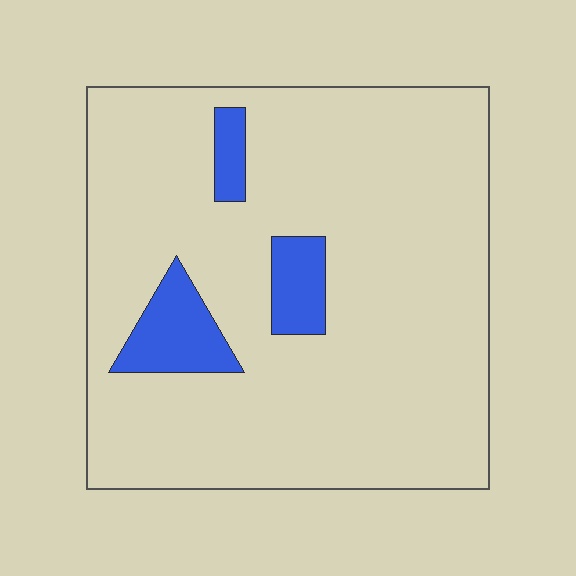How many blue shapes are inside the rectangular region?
3.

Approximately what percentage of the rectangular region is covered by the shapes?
Approximately 10%.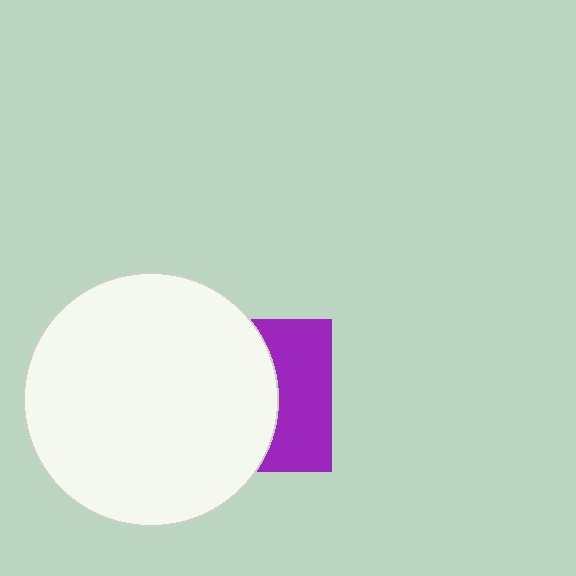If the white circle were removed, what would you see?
You would see the complete purple square.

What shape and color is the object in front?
The object in front is a white circle.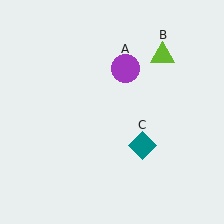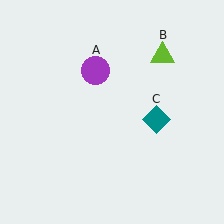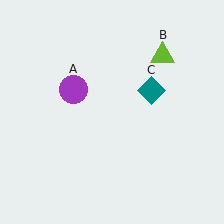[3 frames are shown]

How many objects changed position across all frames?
2 objects changed position: purple circle (object A), teal diamond (object C).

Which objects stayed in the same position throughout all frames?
Lime triangle (object B) remained stationary.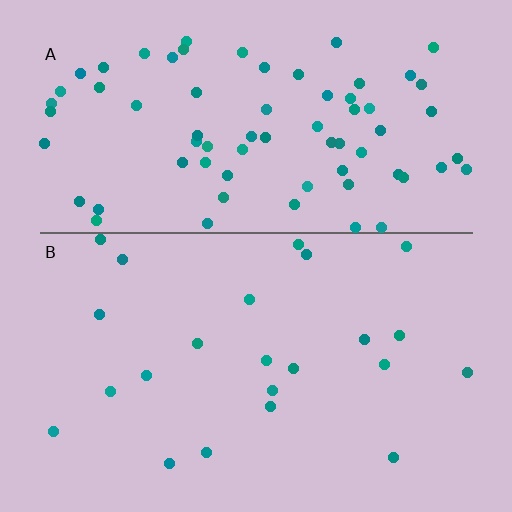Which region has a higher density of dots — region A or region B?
A (the top).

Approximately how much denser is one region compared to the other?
Approximately 3.2× — region A over region B.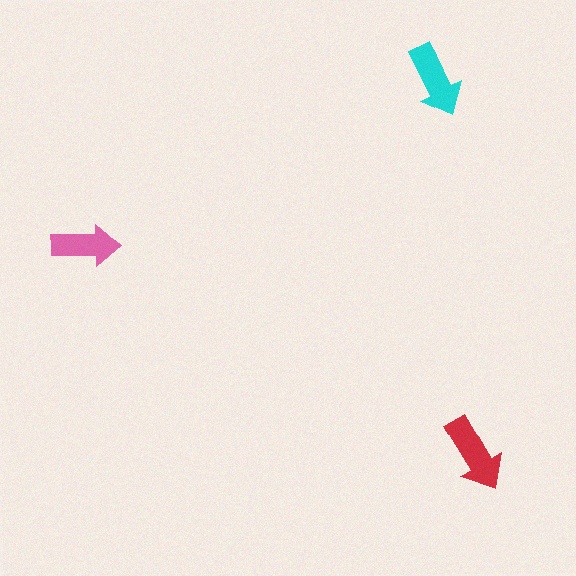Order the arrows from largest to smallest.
the red one, the cyan one, the pink one.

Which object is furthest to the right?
The red arrow is rightmost.